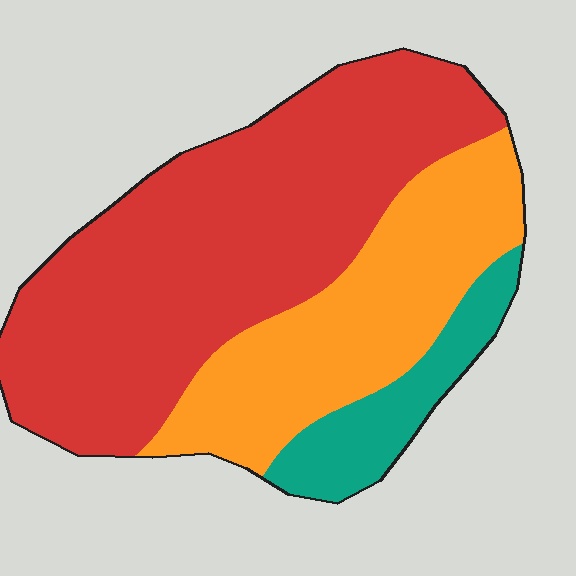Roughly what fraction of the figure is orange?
Orange covers about 30% of the figure.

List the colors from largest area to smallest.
From largest to smallest: red, orange, teal.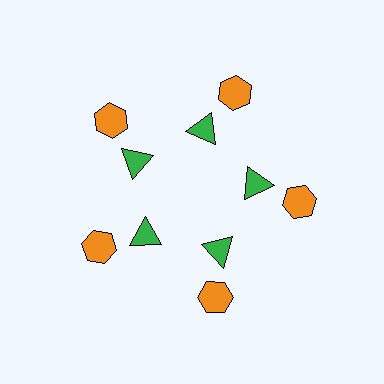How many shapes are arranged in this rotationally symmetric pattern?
There are 10 shapes, arranged in 5 groups of 2.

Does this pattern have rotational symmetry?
Yes, this pattern has 5-fold rotational symmetry. It looks the same after rotating 72 degrees around the center.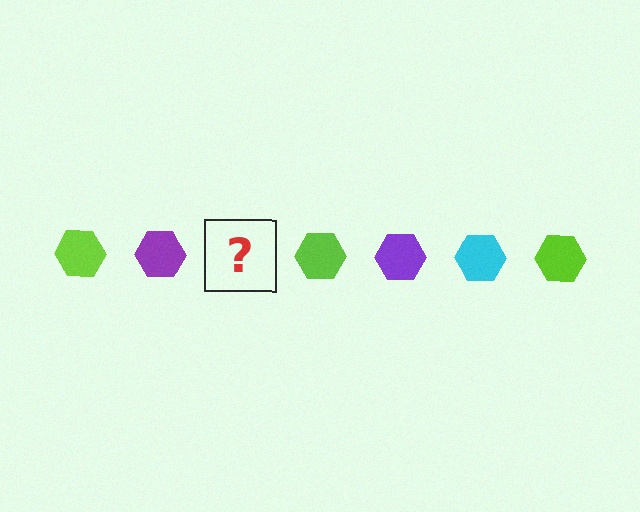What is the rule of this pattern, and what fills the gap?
The rule is that the pattern cycles through lime, purple, cyan hexagons. The gap should be filled with a cyan hexagon.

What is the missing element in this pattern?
The missing element is a cyan hexagon.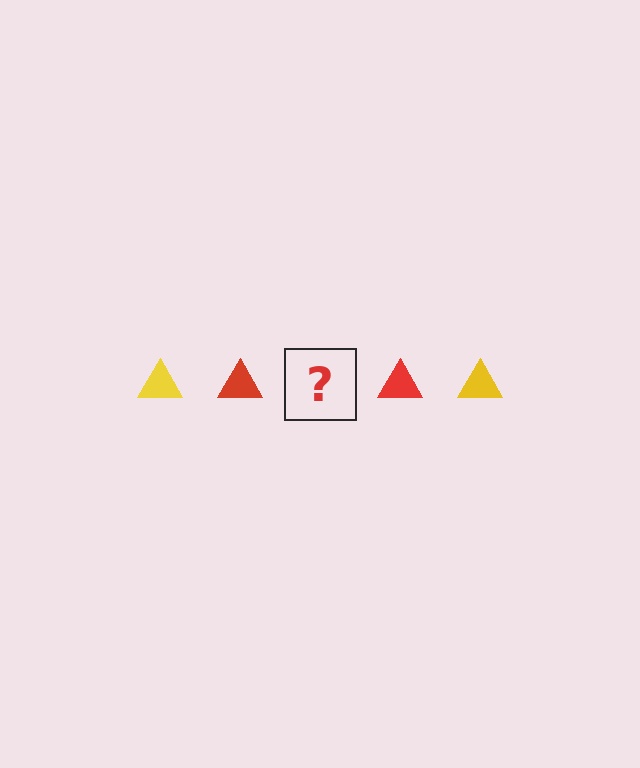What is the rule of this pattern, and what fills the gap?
The rule is that the pattern cycles through yellow, red triangles. The gap should be filled with a yellow triangle.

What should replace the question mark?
The question mark should be replaced with a yellow triangle.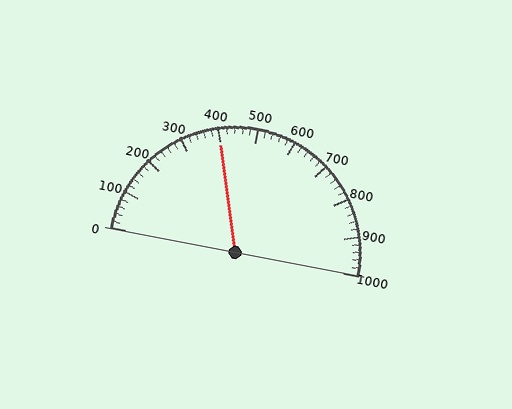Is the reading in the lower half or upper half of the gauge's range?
The reading is in the lower half of the range (0 to 1000).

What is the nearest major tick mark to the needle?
The nearest major tick mark is 400.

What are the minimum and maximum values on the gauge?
The gauge ranges from 0 to 1000.